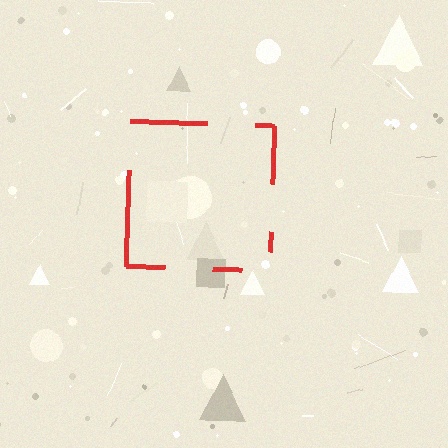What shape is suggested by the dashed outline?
The dashed outline suggests a square.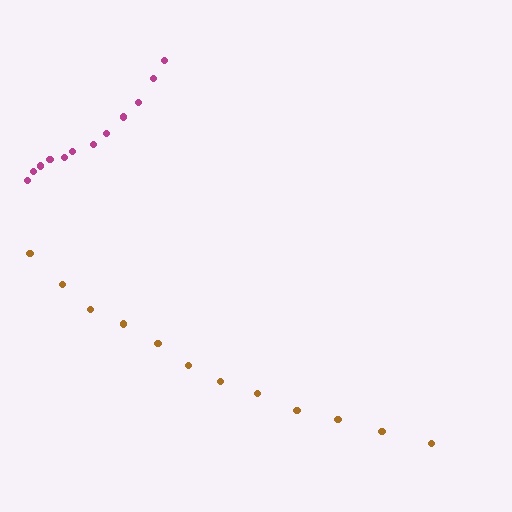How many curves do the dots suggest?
There are 2 distinct paths.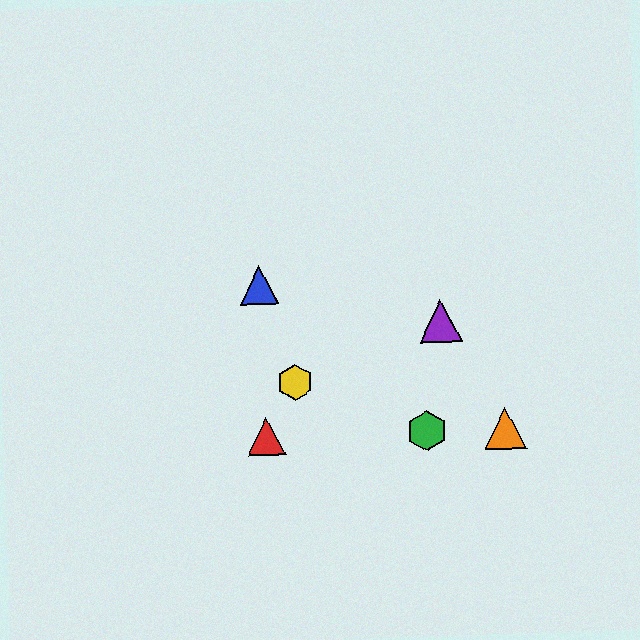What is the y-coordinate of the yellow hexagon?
The yellow hexagon is at y≈382.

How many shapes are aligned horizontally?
3 shapes (the red triangle, the green hexagon, the orange triangle) are aligned horizontally.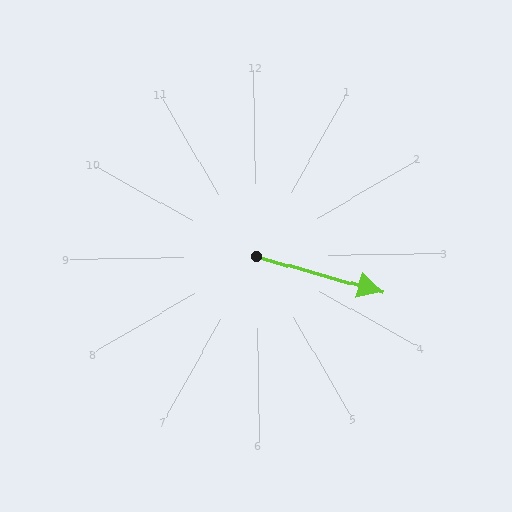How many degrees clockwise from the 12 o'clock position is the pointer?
Approximately 107 degrees.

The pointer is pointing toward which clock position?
Roughly 4 o'clock.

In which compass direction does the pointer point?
East.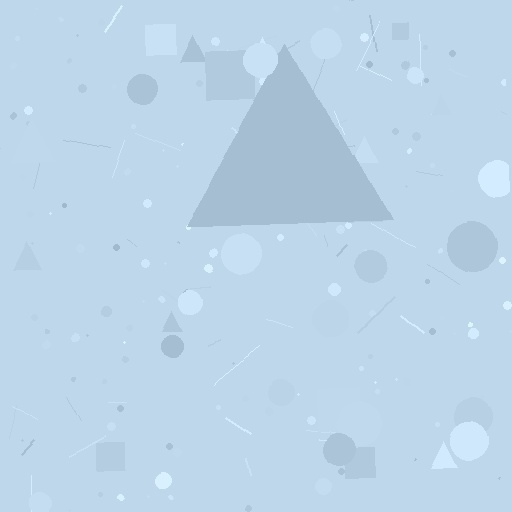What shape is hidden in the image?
A triangle is hidden in the image.